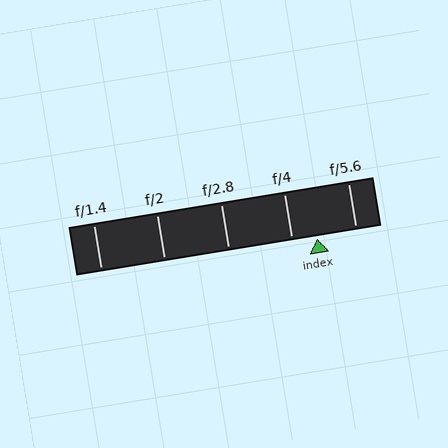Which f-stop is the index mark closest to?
The index mark is closest to f/4.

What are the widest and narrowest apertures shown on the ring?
The widest aperture shown is f/1.4 and the narrowest is f/5.6.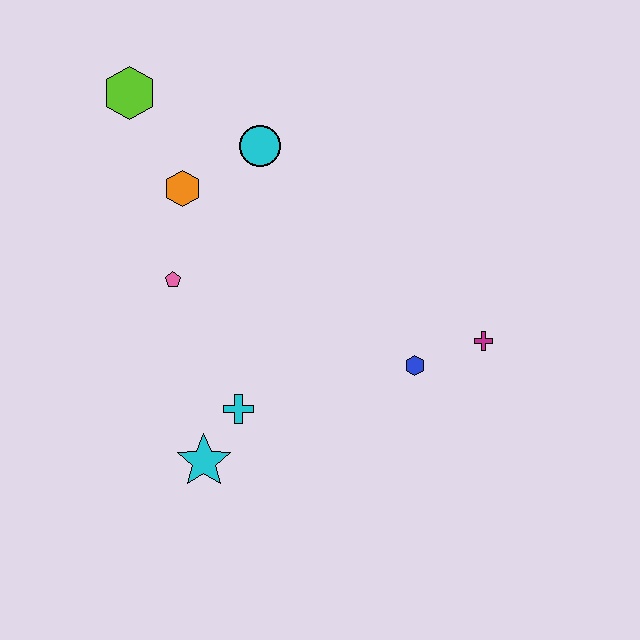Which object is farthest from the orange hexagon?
The magenta cross is farthest from the orange hexagon.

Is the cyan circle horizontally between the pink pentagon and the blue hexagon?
Yes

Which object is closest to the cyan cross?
The cyan star is closest to the cyan cross.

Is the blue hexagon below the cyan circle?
Yes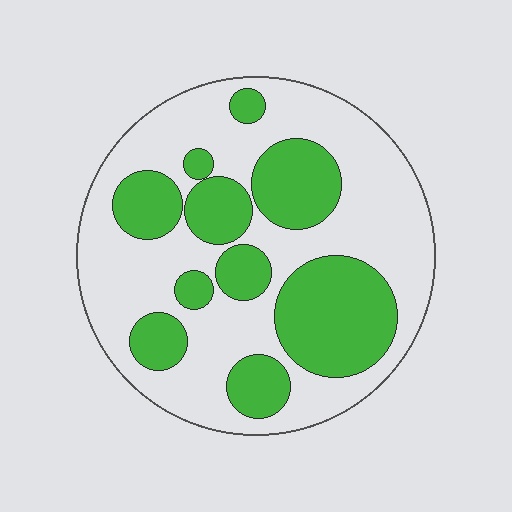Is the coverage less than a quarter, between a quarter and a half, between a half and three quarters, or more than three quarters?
Between a quarter and a half.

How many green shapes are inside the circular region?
10.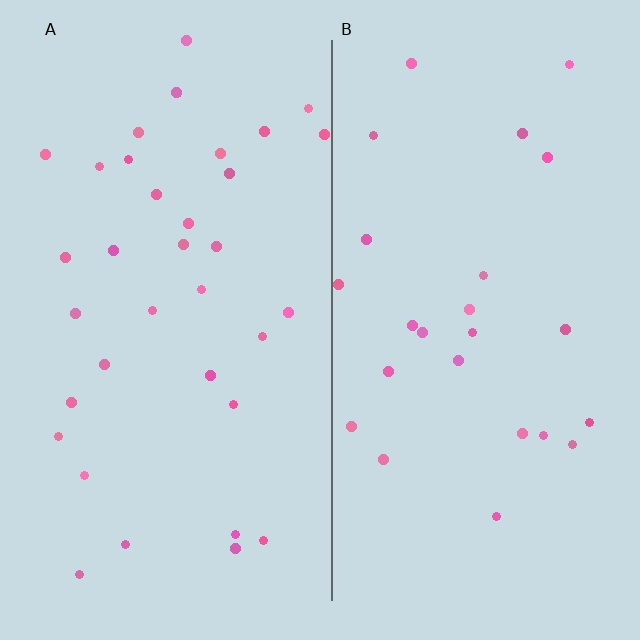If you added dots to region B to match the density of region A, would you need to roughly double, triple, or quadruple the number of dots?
Approximately double.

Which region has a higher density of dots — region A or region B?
A (the left).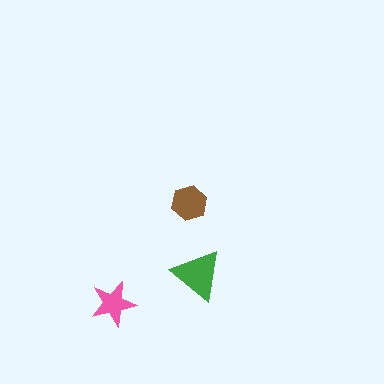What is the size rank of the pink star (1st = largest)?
3rd.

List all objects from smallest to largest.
The pink star, the brown hexagon, the green triangle.